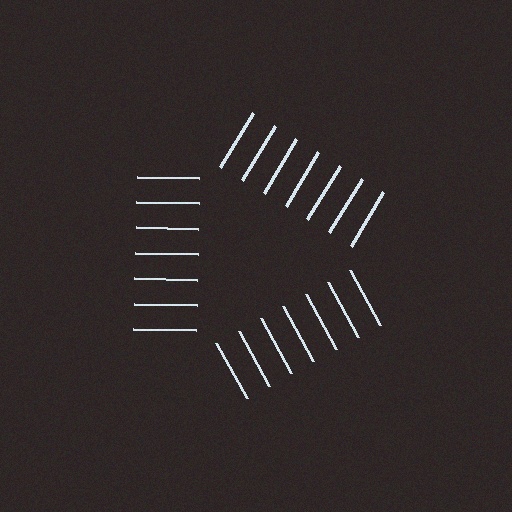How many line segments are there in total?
21 — 7 along each of the 3 edges.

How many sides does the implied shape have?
3 sides — the line-ends trace a triangle.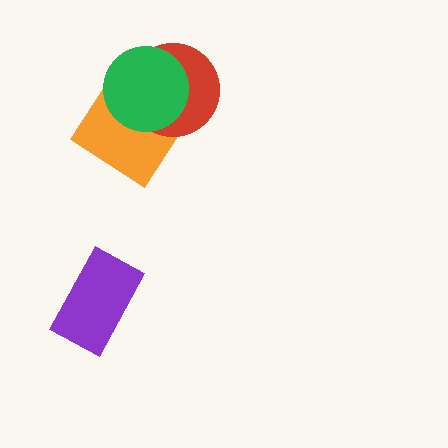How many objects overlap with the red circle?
2 objects overlap with the red circle.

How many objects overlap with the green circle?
2 objects overlap with the green circle.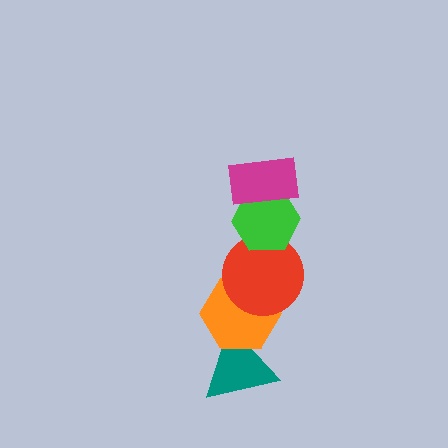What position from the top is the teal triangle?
The teal triangle is 5th from the top.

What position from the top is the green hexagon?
The green hexagon is 2nd from the top.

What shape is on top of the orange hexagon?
The red circle is on top of the orange hexagon.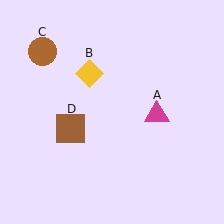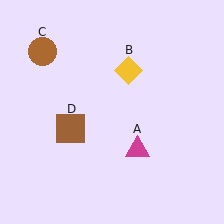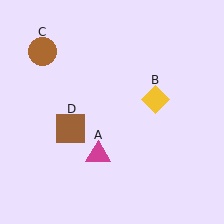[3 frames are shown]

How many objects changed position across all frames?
2 objects changed position: magenta triangle (object A), yellow diamond (object B).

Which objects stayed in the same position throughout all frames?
Brown circle (object C) and brown square (object D) remained stationary.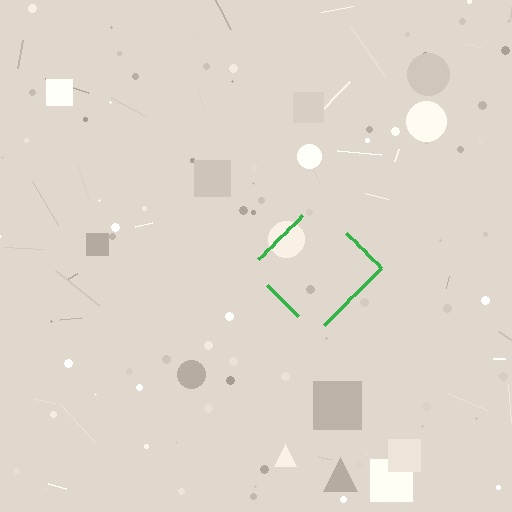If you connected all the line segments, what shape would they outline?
They would outline a diamond.